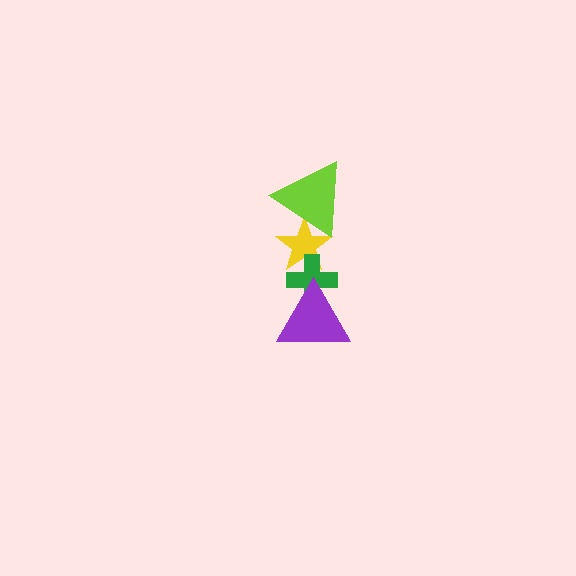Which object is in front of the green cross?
The purple triangle is in front of the green cross.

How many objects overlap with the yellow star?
2 objects overlap with the yellow star.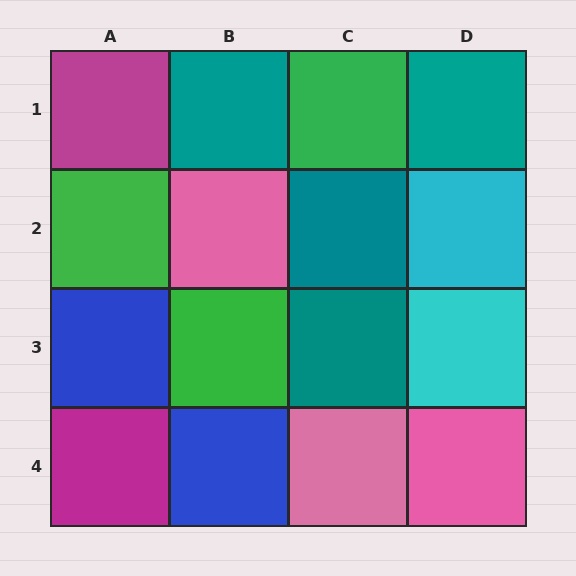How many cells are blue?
2 cells are blue.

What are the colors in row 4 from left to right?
Magenta, blue, pink, pink.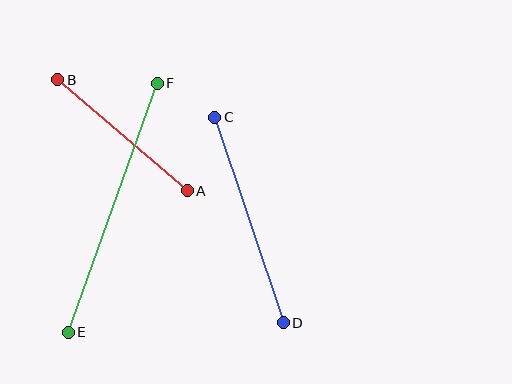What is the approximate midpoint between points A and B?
The midpoint is at approximately (123, 135) pixels.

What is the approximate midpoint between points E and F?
The midpoint is at approximately (113, 208) pixels.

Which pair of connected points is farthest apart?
Points E and F are farthest apart.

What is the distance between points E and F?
The distance is approximately 265 pixels.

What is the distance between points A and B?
The distance is approximately 171 pixels.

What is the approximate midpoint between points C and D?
The midpoint is at approximately (249, 220) pixels.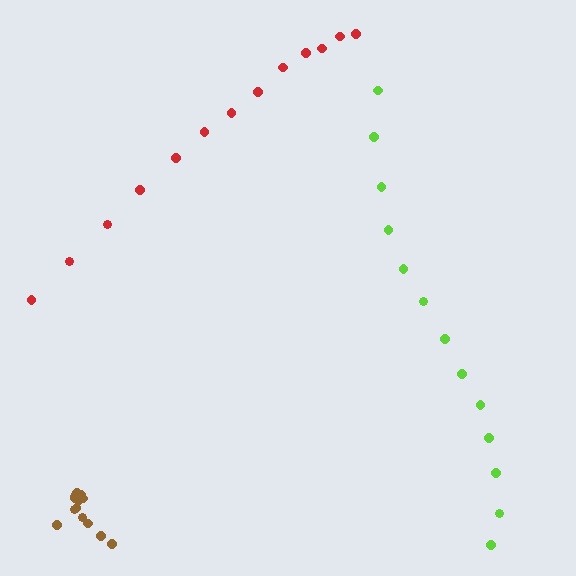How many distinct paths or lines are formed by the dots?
There are 3 distinct paths.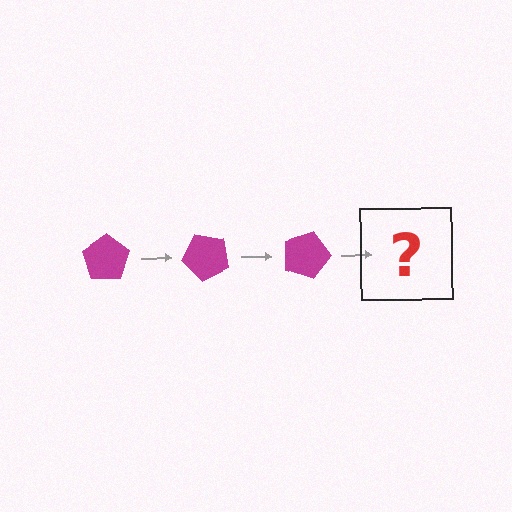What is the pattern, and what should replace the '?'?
The pattern is that the pentagon rotates 45 degrees each step. The '?' should be a magenta pentagon rotated 135 degrees.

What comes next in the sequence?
The next element should be a magenta pentagon rotated 135 degrees.